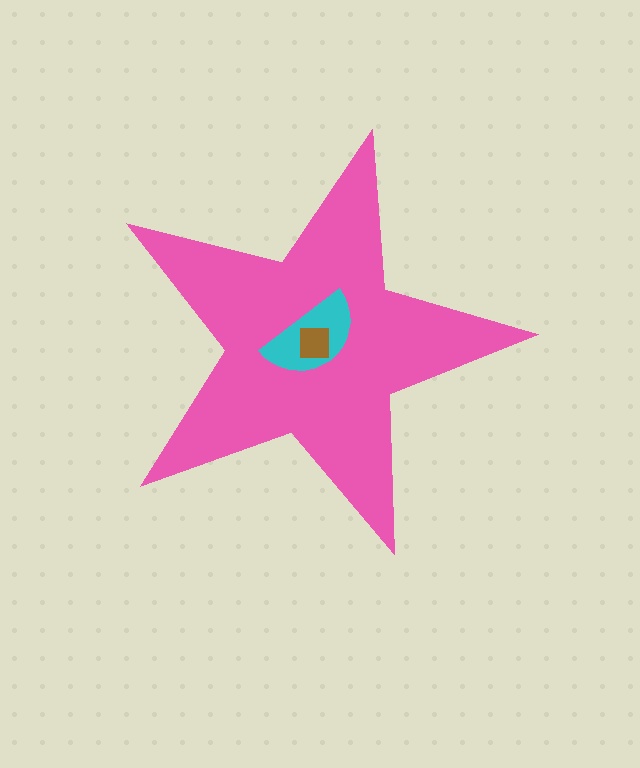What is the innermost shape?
The brown square.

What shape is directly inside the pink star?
The cyan semicircle.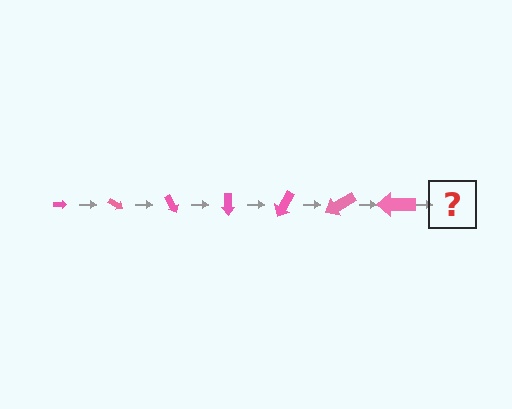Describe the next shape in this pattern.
It should be an arrow, larger than the previous one and rotated 210 degrees from the start.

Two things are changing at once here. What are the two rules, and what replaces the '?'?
The two rules are that the arrow grows larger each step and it rotates 30 degrees each step. The '?' should be an arrow, larger than the previous one and rotated 210 degrees from the start.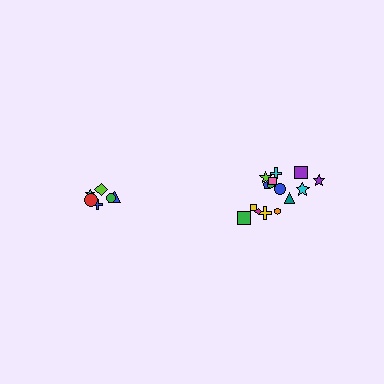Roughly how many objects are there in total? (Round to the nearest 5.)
Roughly 20 objects in total.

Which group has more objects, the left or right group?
The right group.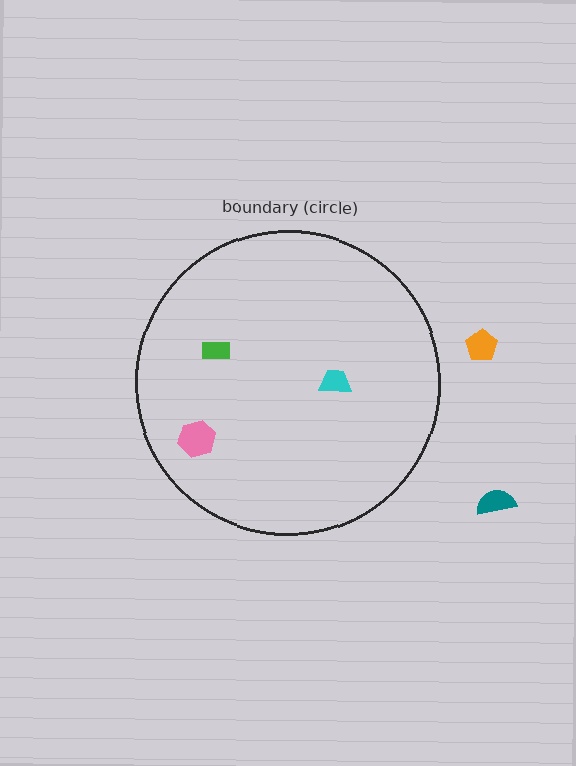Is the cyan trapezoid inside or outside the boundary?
Inside.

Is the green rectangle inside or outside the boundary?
Inside.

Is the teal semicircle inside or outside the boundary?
Outside.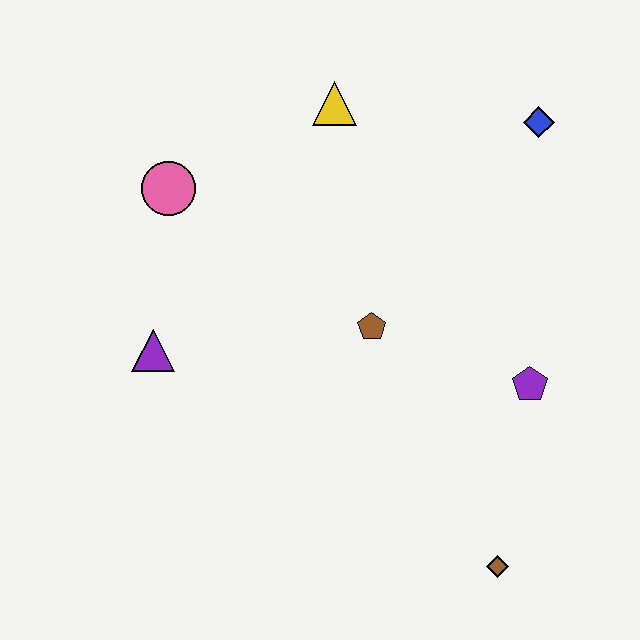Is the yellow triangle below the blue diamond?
No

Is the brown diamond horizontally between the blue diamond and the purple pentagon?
No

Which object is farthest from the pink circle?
The brown diamond is farthest from the pink circle.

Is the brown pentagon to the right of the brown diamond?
No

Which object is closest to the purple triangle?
The pink circle is closest to the purple triangle.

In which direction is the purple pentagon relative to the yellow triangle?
The purple pentagon is below the yellow triangle.